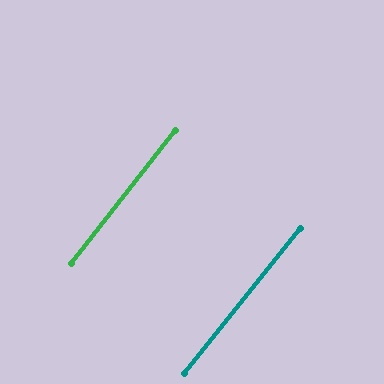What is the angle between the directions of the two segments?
Approximately 1 degree.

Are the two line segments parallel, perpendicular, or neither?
Parallel — their directions differ by only 0.8°.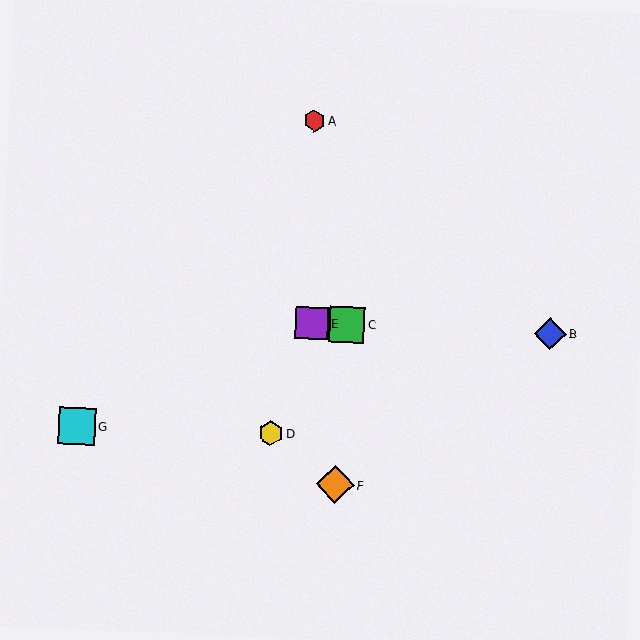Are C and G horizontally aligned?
No, C is at y≈325 and G is at y≈426.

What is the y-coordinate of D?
Object D is at y≈433.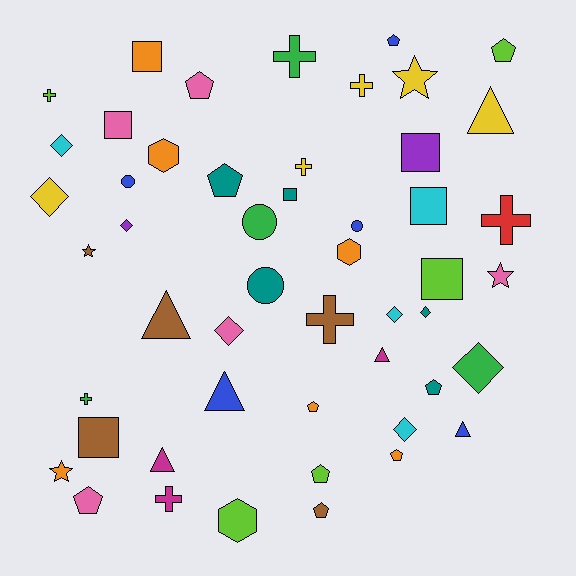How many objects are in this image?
There are 50 objects.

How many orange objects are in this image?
There are 6 orange objects.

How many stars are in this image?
There are 4 stars.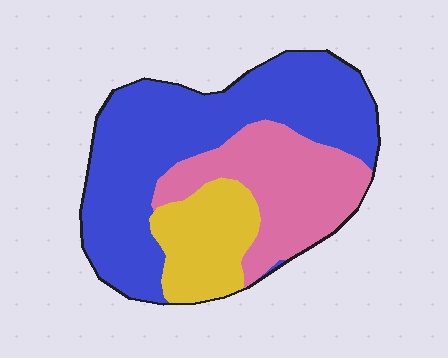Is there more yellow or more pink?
Pink.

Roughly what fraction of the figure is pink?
Pink takes up between a sixth and a third of the figure.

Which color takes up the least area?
Yellow, at roughly 20%.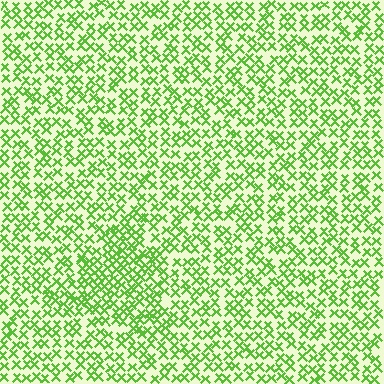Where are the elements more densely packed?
The elements are more densely packed inside the triangle boundary.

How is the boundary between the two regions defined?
The boundary is defined by a change in element density (approximately 1.5x ratio). All elements are the same color, size, and shape.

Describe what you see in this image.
The image contains small lime elements arranged at two different densities. A triangle-shaped region is visible where the elements are more densely packed than the surrounding area.